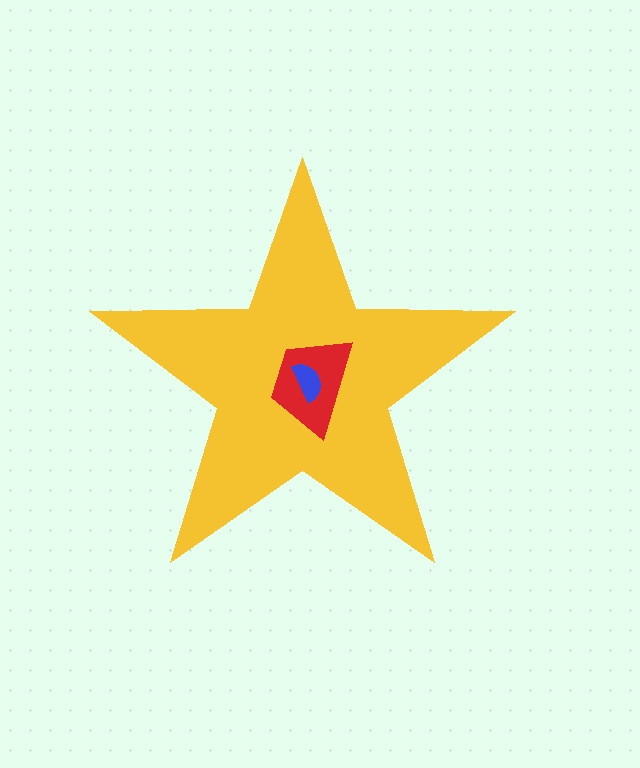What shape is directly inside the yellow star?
The red trapezoid.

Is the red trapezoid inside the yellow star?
Yes.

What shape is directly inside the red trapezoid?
The blue semicircle.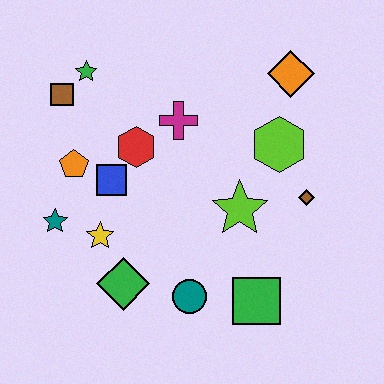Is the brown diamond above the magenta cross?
No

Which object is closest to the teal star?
The yellow star is closest to the teal star.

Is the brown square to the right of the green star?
No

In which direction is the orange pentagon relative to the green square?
The orange pentagon is to the left of the green square.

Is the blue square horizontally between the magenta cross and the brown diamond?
No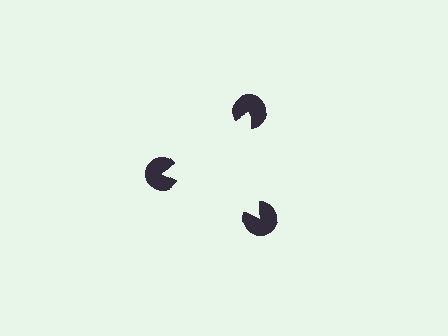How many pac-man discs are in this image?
There are 3 — one at each vertex of the illusory triangle.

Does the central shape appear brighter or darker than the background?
It typically appears slightly brighter than the background, even though no actual brightness change is drawn.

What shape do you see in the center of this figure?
An illusory triangle — its edges are inferred from the aligned wedge cuts in the pac-man discs, not physically drawn.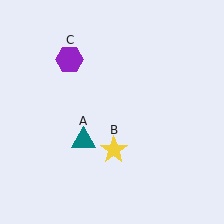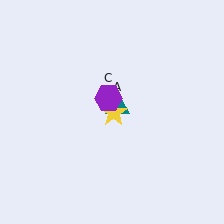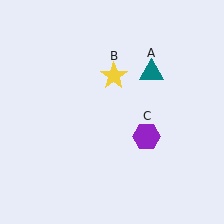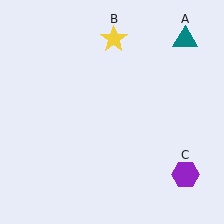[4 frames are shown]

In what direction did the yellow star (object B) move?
The yellow star (object B) moved up.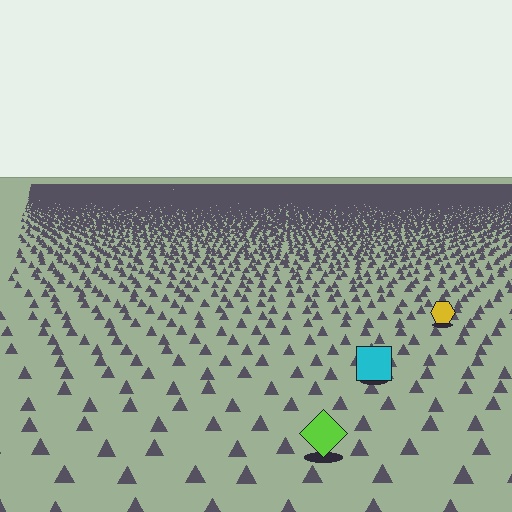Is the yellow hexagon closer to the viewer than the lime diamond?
No. The lime diamond is closer — you can tell from the texture gradient: the ground texture is coarser near it.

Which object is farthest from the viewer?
The yellow hexagon is farthest from the viewer. It appears smaller and the ground texture around it is denser.